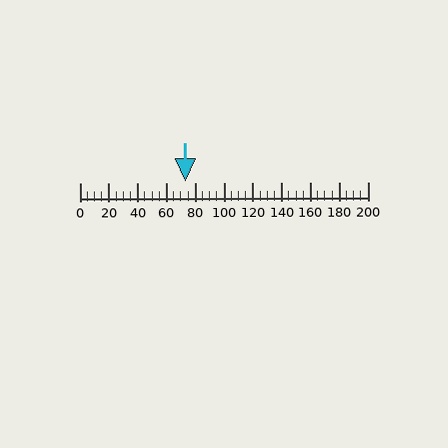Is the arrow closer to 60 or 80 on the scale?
The arrow is closer to 80.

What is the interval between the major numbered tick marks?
The major tick marks are spaced 20 units apart.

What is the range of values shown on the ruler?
The ruler shows values from 0 to 200.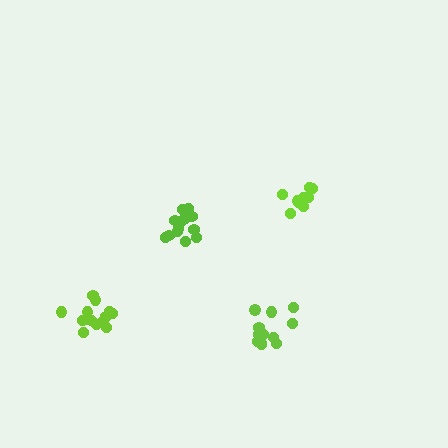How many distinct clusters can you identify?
There are 4 distinct clusters.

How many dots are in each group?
Group 1: 9 dots, Group 2: 14 dots, Group 3: 13 dots, Group 4: 14 dots (50 total).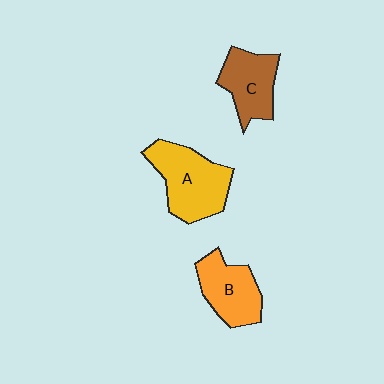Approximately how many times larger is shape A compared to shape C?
Approximately 1.4 times.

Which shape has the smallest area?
Shape C (brown).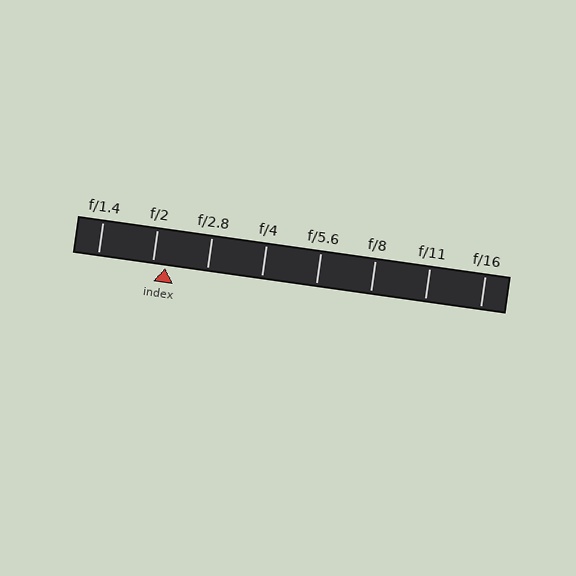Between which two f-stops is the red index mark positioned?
The index mark is between f/2 and f/2.8.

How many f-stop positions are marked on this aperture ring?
There are 8 f-stop positions marked.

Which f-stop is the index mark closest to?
The index mark is closest to f/2.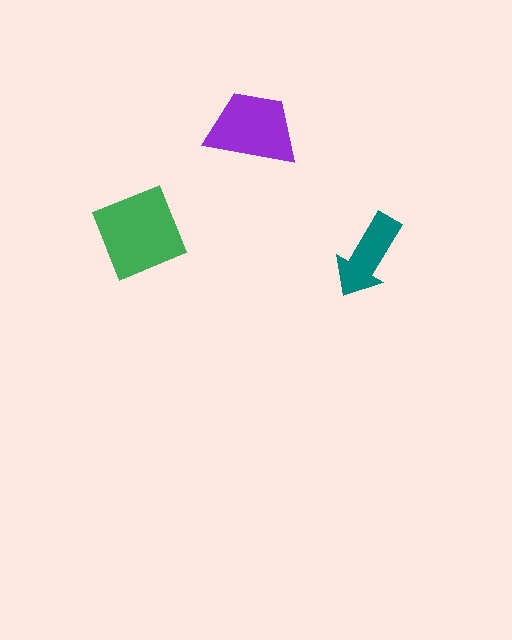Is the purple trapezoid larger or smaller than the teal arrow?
Larger.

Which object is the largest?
The green diamond.